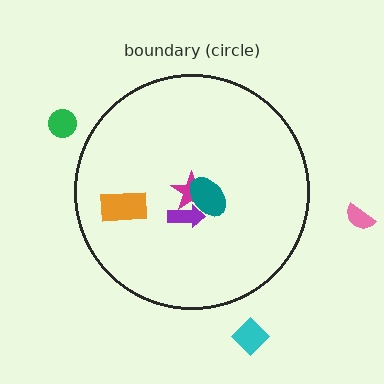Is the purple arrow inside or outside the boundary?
Inside.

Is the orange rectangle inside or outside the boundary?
Inside.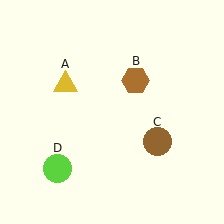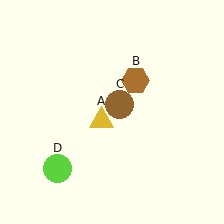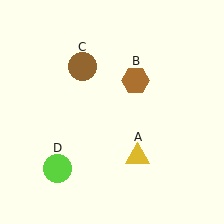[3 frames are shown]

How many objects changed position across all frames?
2 objects changed position: yellow triangle (object A), brown circle (object C).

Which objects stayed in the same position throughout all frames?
Brown hexagon (object B) and lime circle (object D) remained stationary.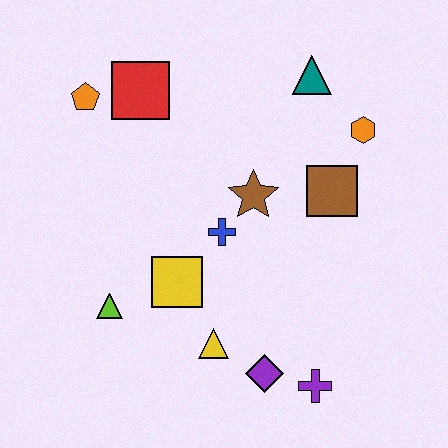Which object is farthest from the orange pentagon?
The purple cross is farthest from the orange pentagon.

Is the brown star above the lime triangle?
Yes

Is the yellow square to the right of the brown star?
No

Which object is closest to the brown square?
The orange hexagon is closest to the brown square.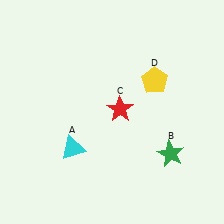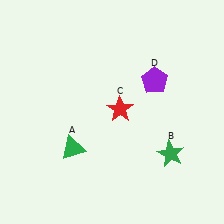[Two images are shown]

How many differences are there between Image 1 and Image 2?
There are 2 differences between the two images.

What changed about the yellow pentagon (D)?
In Image 1, D is yellow. In Image 2, it changed to purple.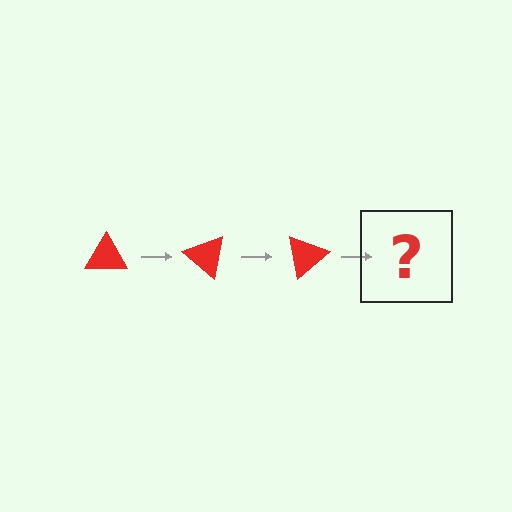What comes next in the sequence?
The next element should be a red triangle rotated 120 degrees.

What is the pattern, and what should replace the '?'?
The pattern is that the triangle rotates 40 degrees each step. The '?' should be a red triangle rotated 120 degrees.